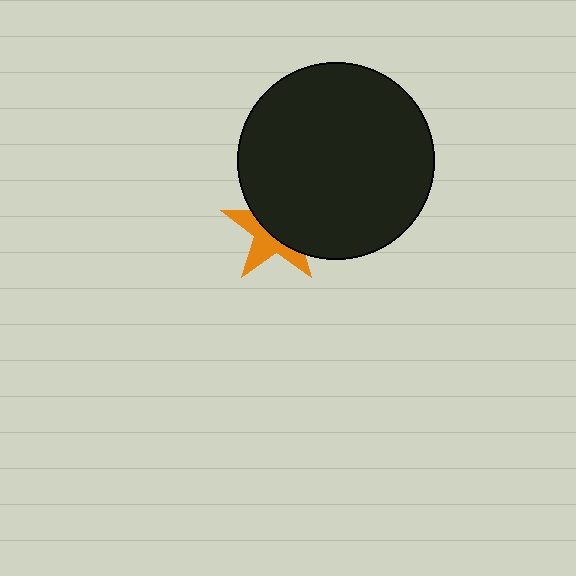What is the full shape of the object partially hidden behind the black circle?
The partially hidden object is an orange star.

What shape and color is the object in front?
The object in front is a black circle.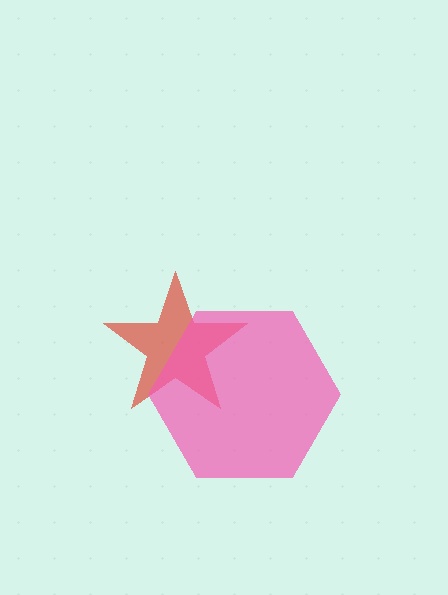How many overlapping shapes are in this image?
There are 2 overlapping shapes in the image.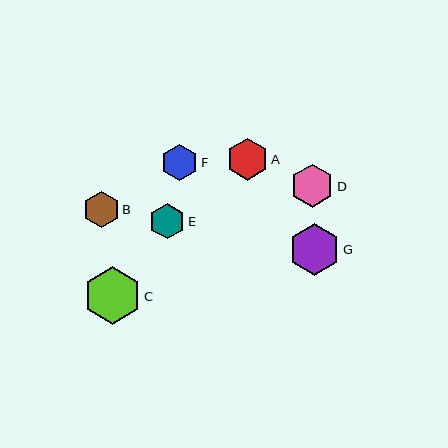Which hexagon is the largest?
Hexagon C is the largest with a size of approximately 57 pixels.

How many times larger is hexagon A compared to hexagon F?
Hexagon A is approximately 1.2 times the size of hexagon F.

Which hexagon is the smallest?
Hexagon E is the smallest with a size of approximately 36 pixels.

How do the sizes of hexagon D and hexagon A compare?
Hexagon D and hexagon A are approximately the same size.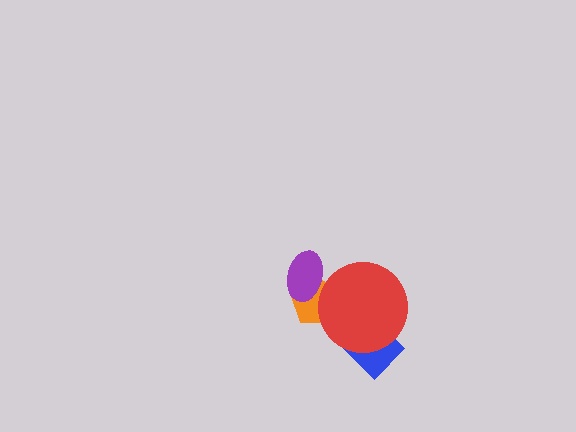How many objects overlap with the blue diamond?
1 object overlaps with the blue diamond.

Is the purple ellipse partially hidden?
No, no other shape covers it.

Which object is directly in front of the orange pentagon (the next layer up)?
The purple ellipse is directly in front of the orange pentagon.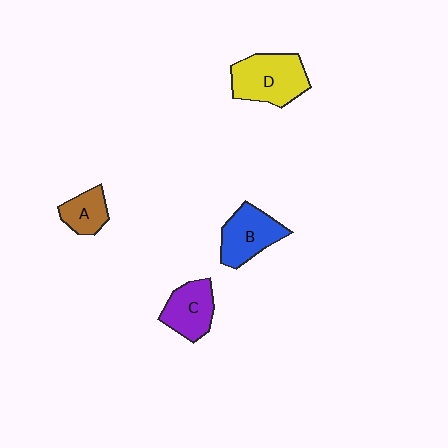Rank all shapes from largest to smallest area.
From largest to smallest: D (yellow), B (blue), C (purple), A (brown).